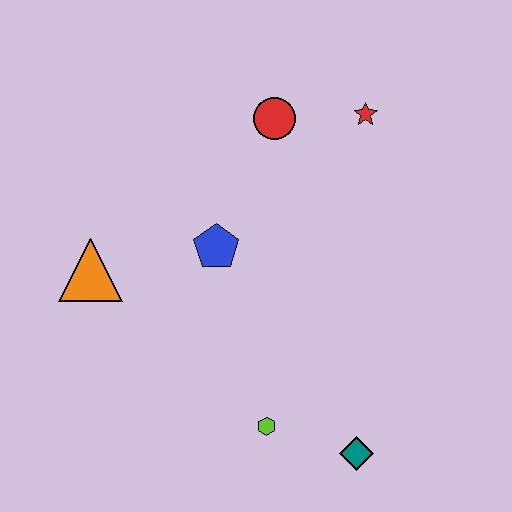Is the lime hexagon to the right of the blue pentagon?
Yes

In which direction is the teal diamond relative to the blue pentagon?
The teal diamond is below the blue pentagon.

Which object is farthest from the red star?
The teal diamond is farthest from the red star.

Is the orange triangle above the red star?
No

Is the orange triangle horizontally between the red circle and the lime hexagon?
No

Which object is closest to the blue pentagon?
The orange triangle is closest to the blue pentagon.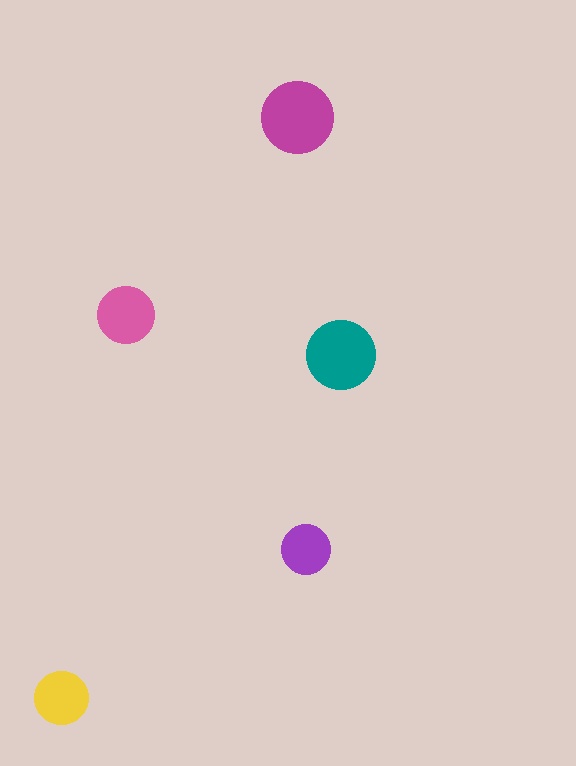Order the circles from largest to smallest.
the magenta one, the teal one, the pink one, the yellow one, the purple one.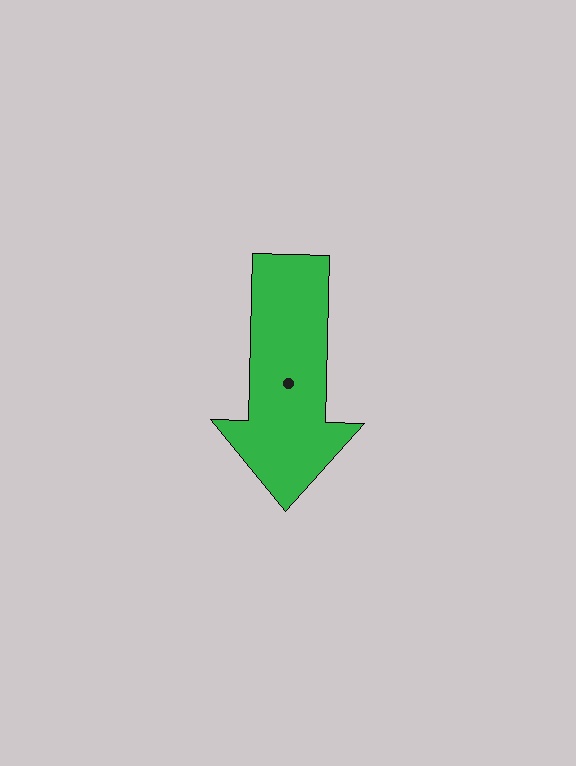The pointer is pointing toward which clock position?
Roughly 6 o'clock.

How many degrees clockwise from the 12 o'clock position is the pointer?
Approximately 181 degrees.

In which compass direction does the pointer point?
South.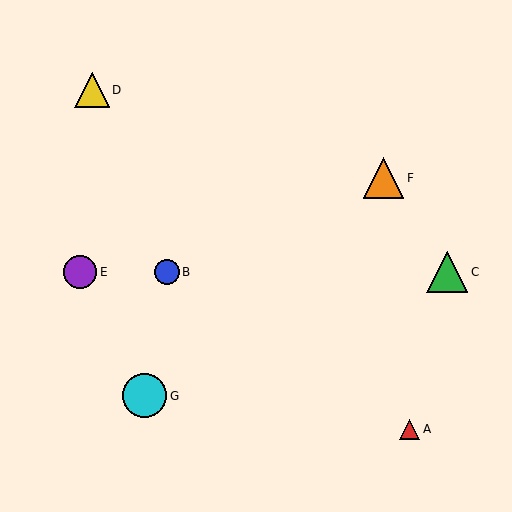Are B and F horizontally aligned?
No, B is at y≈272 and F is at y≈178.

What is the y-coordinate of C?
Object C is at y≈272.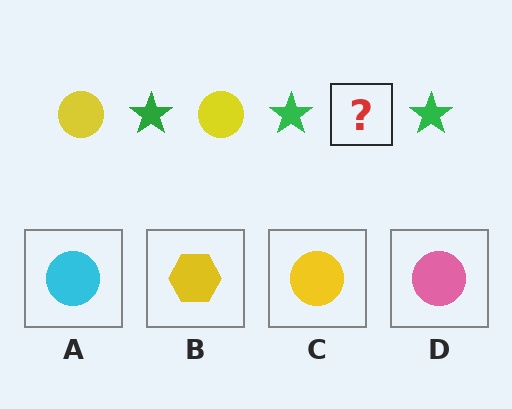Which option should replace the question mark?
Option C.